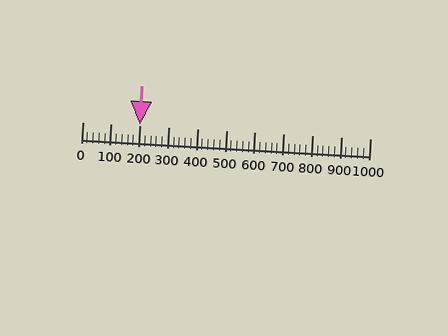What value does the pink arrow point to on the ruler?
The pink arrow points to approximately 200.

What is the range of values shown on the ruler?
The ruler shows values from 0 to 1000.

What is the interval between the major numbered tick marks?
The major tick marks are spaced 100 units apart.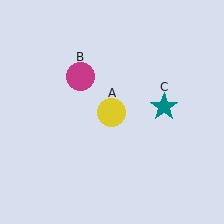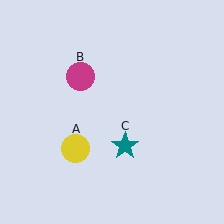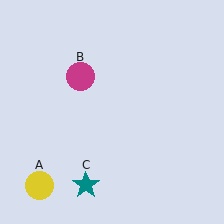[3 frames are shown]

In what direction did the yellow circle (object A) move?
The yellow circle (object A) moved down and to the left.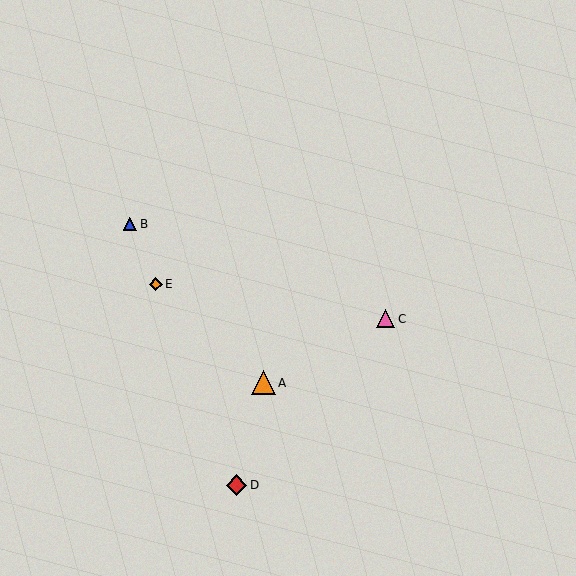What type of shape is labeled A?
Shape A is an orange triangle.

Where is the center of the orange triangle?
The center of the orange triangle is at (263, 383).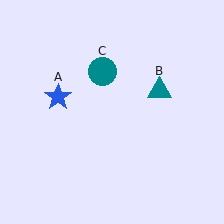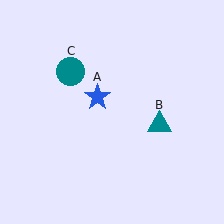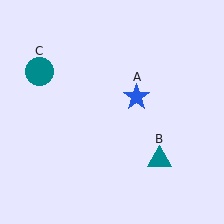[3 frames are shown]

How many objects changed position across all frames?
3 objects changed position: blue star (object A), teal triangle (object B), teal circle (object C).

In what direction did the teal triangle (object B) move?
The teal triangle (object B) moved down.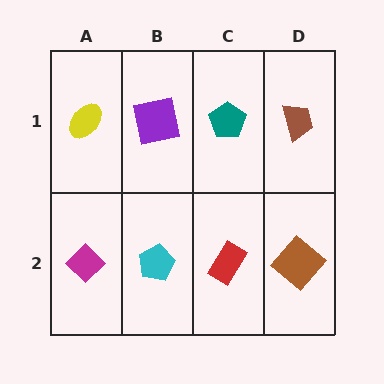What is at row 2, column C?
A red rectangle.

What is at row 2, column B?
A cyan pentagon.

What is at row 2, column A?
A magenta diamond.